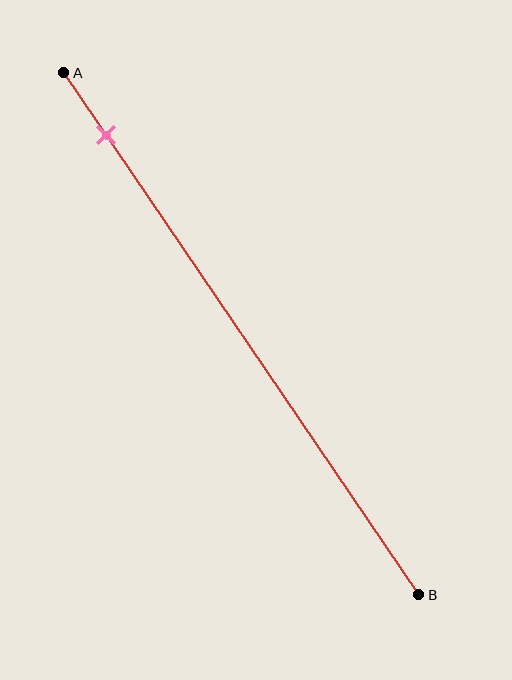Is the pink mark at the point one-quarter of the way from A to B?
No, the mark is at about 10% from A, not at the 25% one-quarter point.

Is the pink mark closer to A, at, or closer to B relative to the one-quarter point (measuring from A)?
The pink mark is closer to point A than the one-quarter point of segment AB.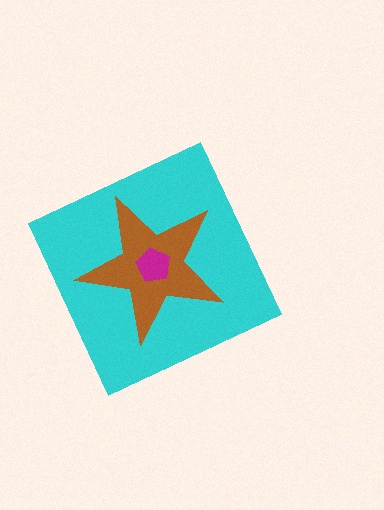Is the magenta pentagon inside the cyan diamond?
Yes.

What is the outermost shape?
The cyan diamond.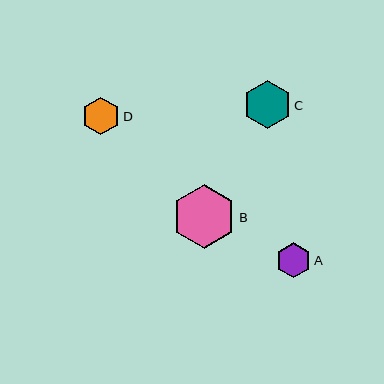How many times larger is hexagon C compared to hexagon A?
Hexagon C is approximately 1.3 times the size of hexagon A.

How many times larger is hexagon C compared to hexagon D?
Hexagon C is approximately 1.3 times the size of hexagon D.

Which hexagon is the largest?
Hexagon B is the largest with a size of approximately 63 pixels.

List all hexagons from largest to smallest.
From largest to smallest: B, C, D, A.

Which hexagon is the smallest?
Hexagon A is the smallest with a size of approximately 36 pixels.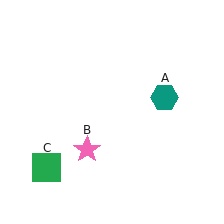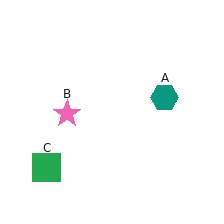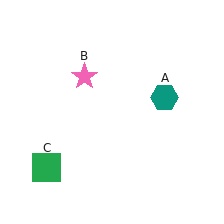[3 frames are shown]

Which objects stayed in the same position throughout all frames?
Teal hexagon (object A) and green square (object C) remained stationary.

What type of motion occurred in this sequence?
The pink star (object B) rotated clockwise around the center of the scene.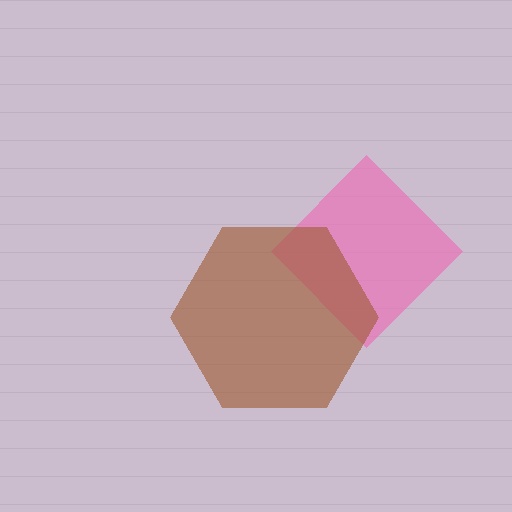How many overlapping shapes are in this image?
There are 2 overlapping shapes in the image.